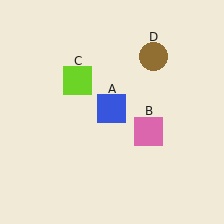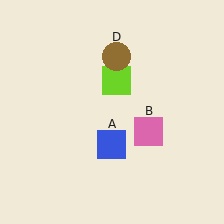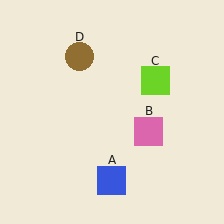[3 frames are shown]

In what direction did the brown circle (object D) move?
The brown circle (object D) moved left.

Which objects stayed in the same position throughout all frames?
Pink square (object B) remained stationary.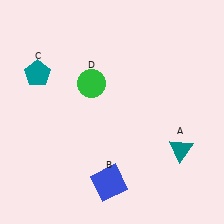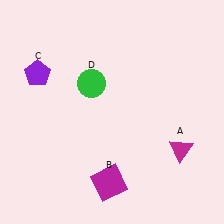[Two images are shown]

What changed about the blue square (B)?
In Image 1, B is blue. In Image 2, it changed to magenta.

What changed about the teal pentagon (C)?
In Image 1, C is teal. In Image 2, it changed to purple.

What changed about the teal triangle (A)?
In Image 1, A is teal. In Image 2, it changed to magenta.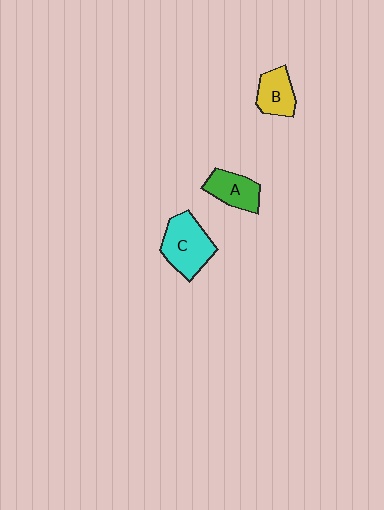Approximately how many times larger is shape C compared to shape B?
Approximately 1.6 times.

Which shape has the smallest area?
Shape B (yellow).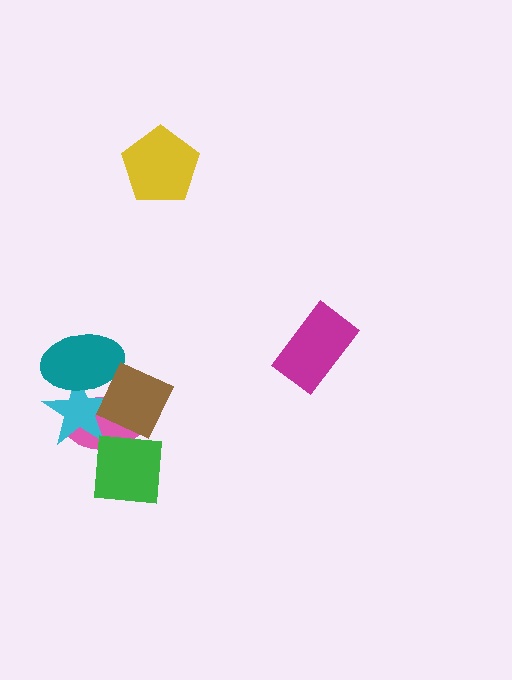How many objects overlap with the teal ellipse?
3 objects overlap with the teal ellipse.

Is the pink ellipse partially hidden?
Yes, it is partially covered by another shape.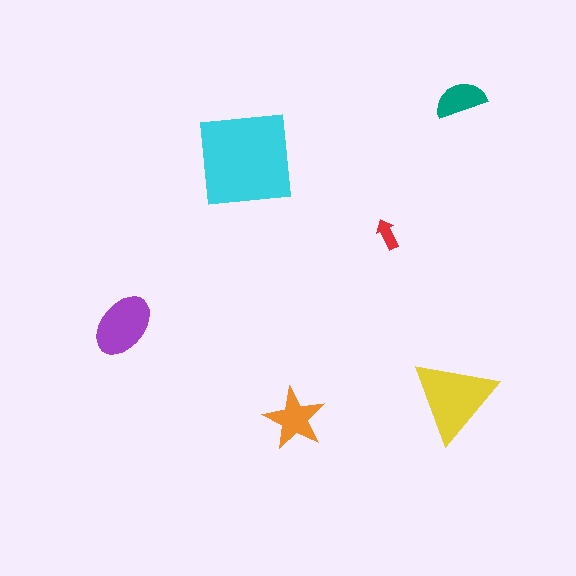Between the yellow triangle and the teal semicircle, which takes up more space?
The yellow triangle.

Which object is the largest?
The cyan square.